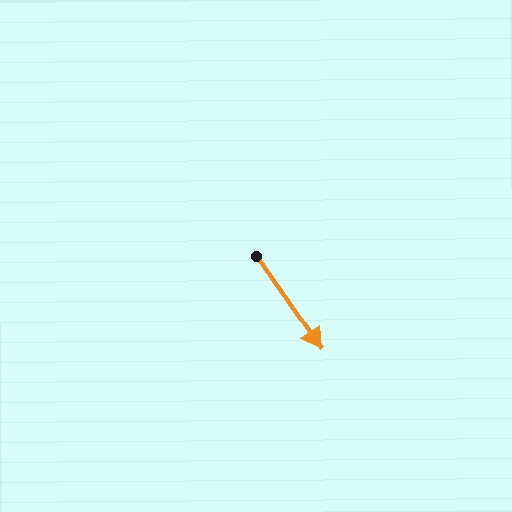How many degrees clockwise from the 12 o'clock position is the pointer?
Approximately 145 degrees.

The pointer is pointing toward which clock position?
Roughly 5 o'clock.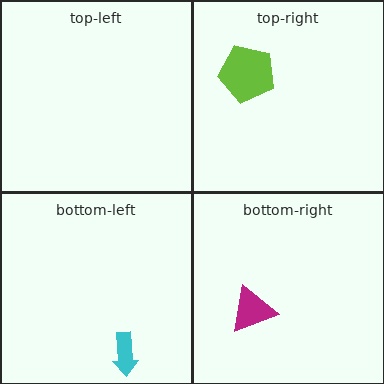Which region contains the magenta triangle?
The bottom-right region.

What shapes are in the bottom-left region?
The cyan arrow.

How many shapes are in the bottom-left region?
1.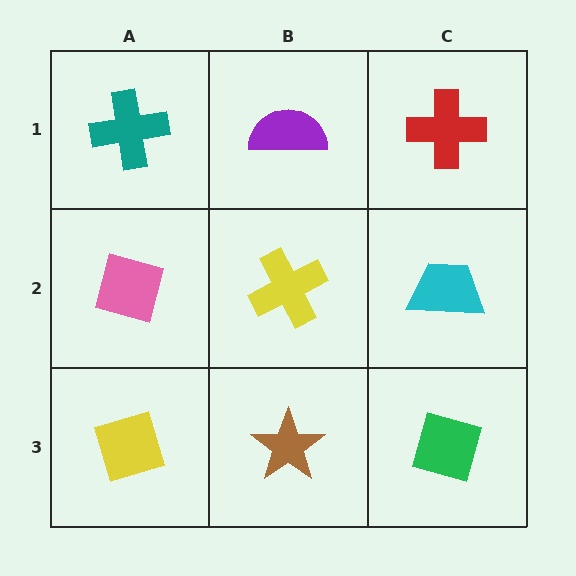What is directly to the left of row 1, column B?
A teal cross.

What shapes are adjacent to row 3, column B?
A yellow cross (row 2, column B), a yellow diamond (row 3, column A), a green diamond (row 3, column C).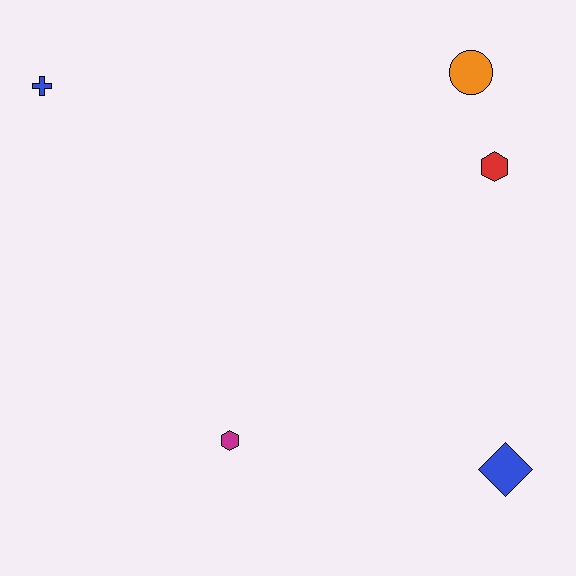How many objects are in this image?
There are 5 objects.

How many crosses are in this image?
There is 1 cross.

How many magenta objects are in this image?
There is 1 magenta object.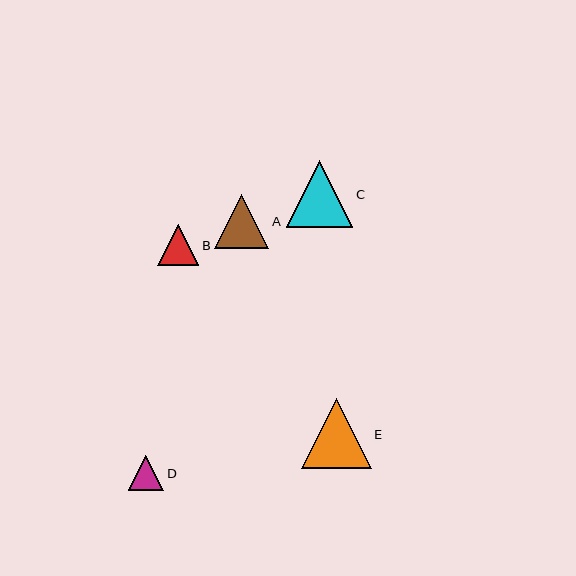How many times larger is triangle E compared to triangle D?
Triangle E is approximately 1.9 times the size of triangle D.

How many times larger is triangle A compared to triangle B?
Triangle A is approximately 1.3 times the size of triangle B.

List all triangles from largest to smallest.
From largest to smallest: E, C, A, B, D.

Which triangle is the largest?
Triangle E is the largest with a size of approximately 70 pixels.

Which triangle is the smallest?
Triangle D is the smallest with a size of approximately 36 pixels.